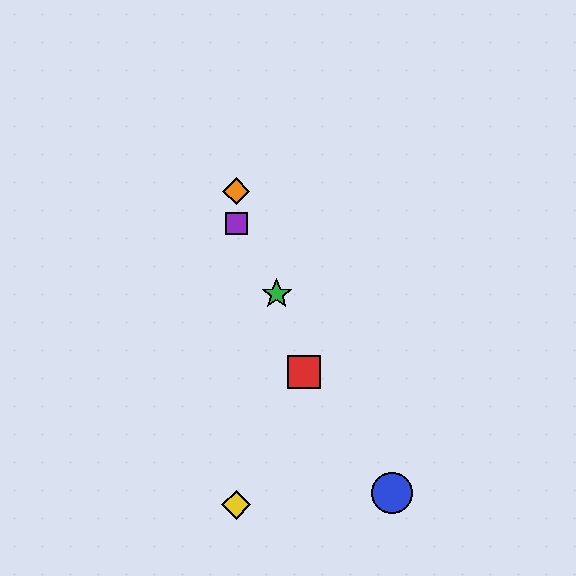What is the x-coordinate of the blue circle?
The blue circle is at x≈392.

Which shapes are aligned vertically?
The yellow diamond, the purple square, the orange diamond are aligned vertically.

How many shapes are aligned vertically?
3 shapes (the yellow diamond, the purple square, the orange diamond) are aligned vertically.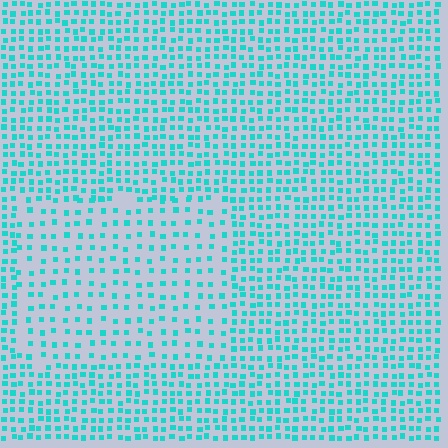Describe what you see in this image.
The image contains small cyan elements arranged at two different densities. A rectangle-shaped region is visible where the elements are less densely packed than the surrounding area.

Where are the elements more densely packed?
The elements are more densely packed outside the rectangle boundary.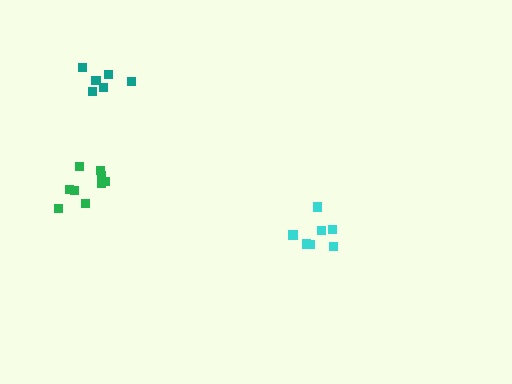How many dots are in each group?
Group 1: 9 dots, Group 2: 6 dots, Group 3: 7 dots (22 total).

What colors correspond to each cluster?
The clusters are colored: green, teal, cyan.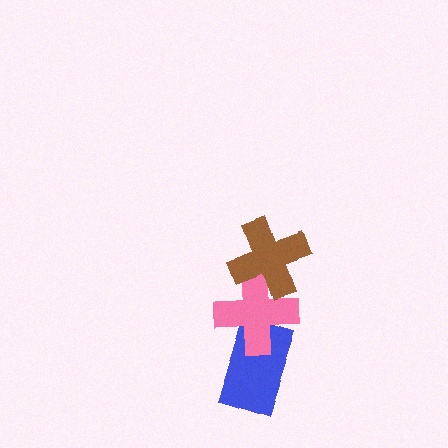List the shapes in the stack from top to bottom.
From top to bottom: the brown cross, the pink cross, the blue rectangle.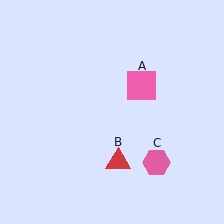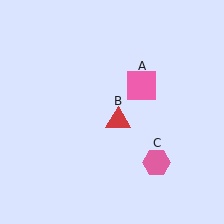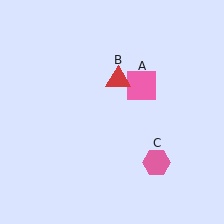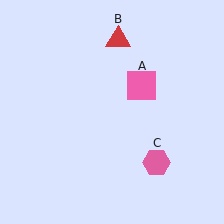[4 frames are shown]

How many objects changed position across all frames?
1 object changed position: red triangle (object B).